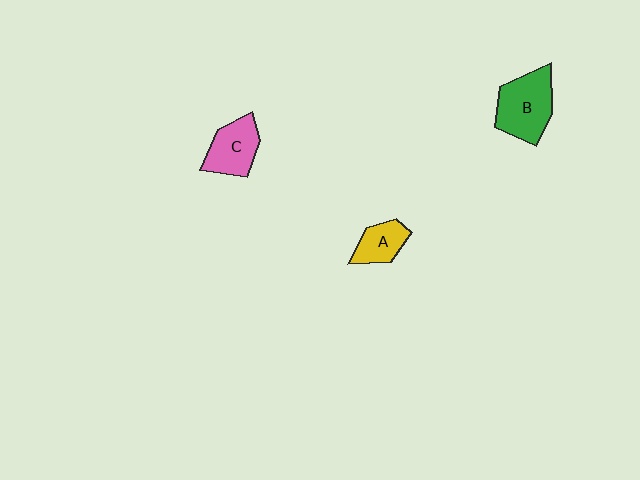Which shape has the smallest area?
Shape A (yellow).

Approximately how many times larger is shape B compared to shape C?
Approximately 1.4 times.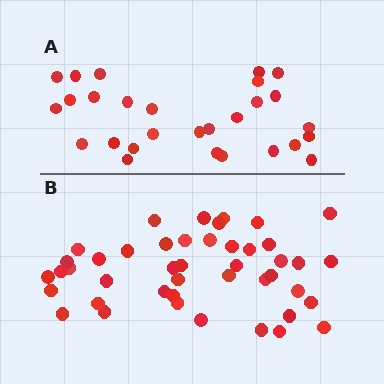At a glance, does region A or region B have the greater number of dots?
Region B (the bottom region) has more dots.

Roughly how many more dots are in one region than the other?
Region B has approximately 15 more dots than region A.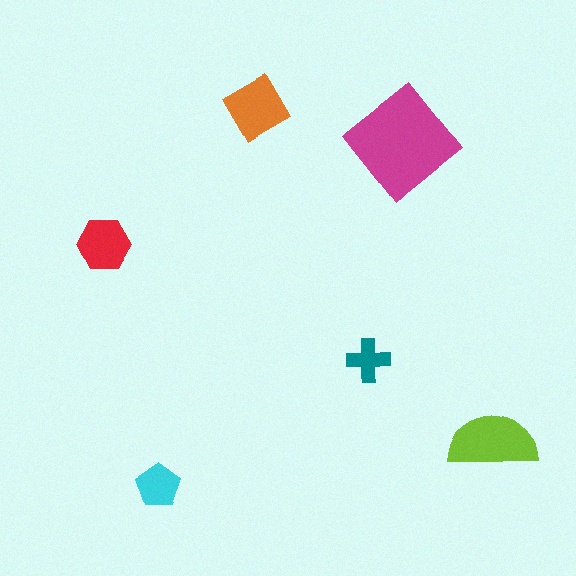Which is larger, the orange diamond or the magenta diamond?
The magenta diamond.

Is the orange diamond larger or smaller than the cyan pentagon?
Larger.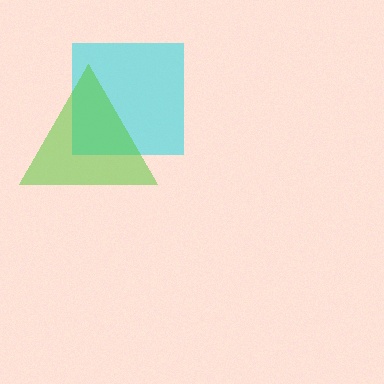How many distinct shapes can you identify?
There are 2 distinct shapes: a cyan square, a lime triangle.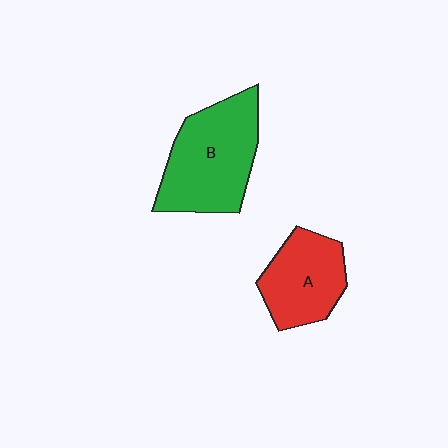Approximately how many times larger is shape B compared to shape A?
Approximately 1.4 times.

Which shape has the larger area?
Shape B (green).